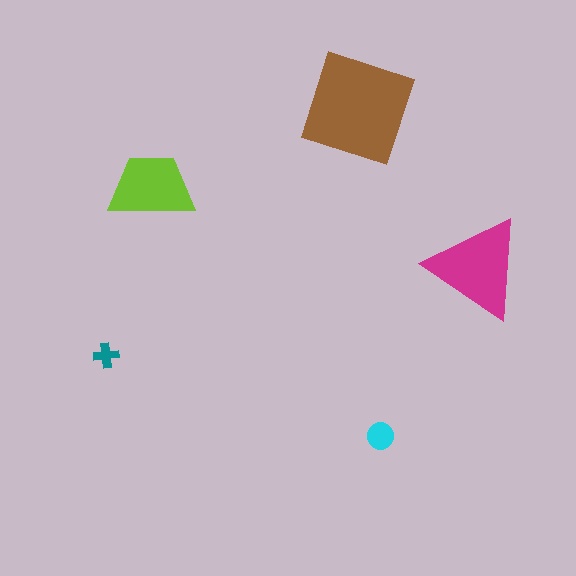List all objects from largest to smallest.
The brown square, the magenta triangle, the lime trapezoid, the cyan circle, the teal cross.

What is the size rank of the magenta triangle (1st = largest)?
2nd.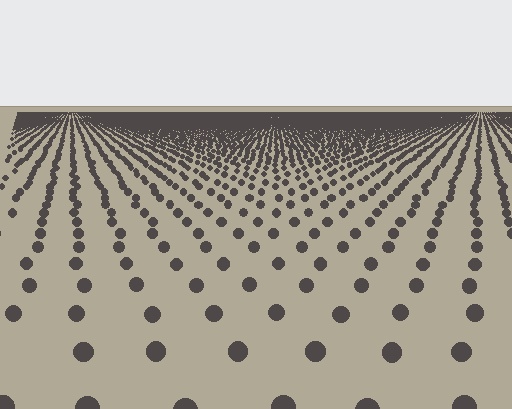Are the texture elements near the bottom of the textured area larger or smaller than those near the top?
Larger. Near the bottom, elements are closer to the viewer and appear at a bigger on-screen size.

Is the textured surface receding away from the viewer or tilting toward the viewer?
The surface is receding away from the viewer. Texture elements get smaller and denser toward the top.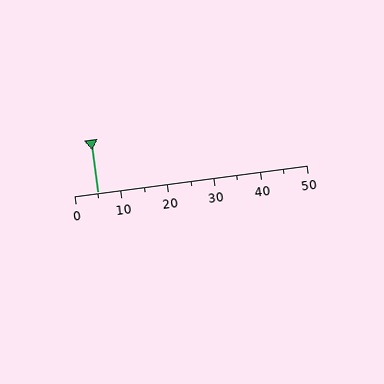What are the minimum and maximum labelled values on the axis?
The axis runs from 0 to 50.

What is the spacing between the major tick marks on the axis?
The major ticks are spaced 10 apart.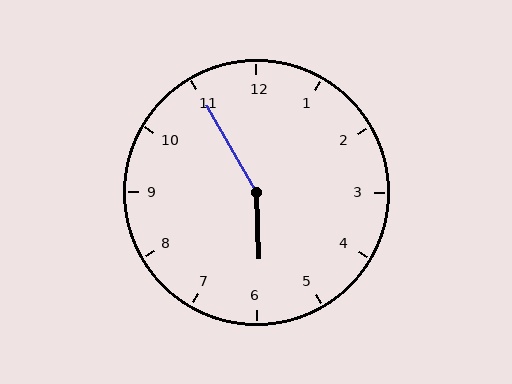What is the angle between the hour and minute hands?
Approximately 152 degrees.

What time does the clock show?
5:55.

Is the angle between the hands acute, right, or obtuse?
It is obtuse.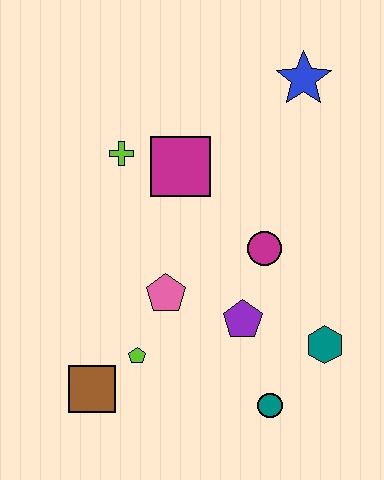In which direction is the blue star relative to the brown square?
The blue star is above the brown square.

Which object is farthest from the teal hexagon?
The lime cross is farthest from the teal hexagon.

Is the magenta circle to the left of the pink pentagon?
No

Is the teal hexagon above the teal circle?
Yes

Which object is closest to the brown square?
The lime pentagon is closest to the brown square.